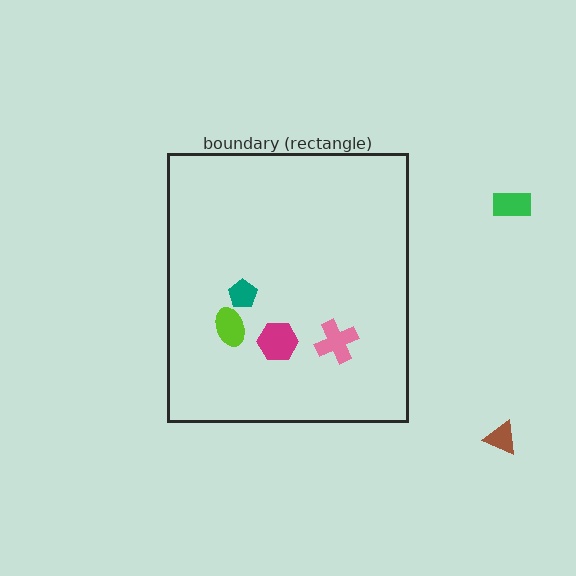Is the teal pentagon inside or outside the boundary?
Inside.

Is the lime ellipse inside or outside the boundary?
Inside.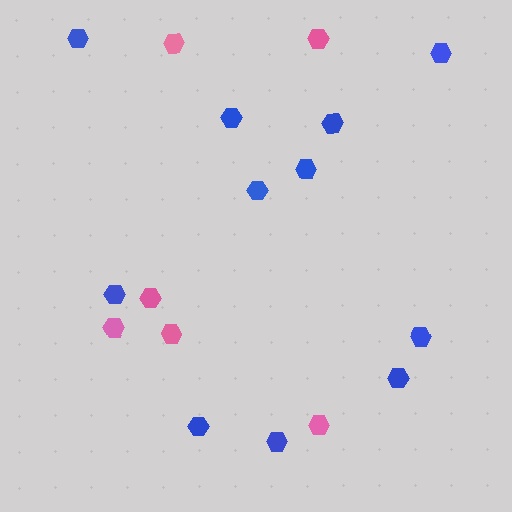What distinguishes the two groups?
There are 2 groups: one group of blue hexagons (11) and one group of pink hexagons (6).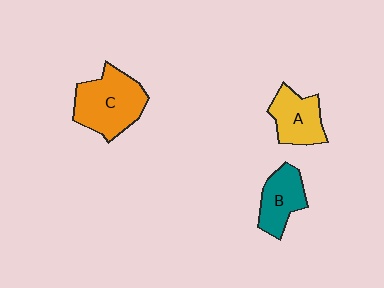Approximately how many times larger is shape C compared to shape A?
Approximately 1.5 times.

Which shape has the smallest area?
Shape B (teal).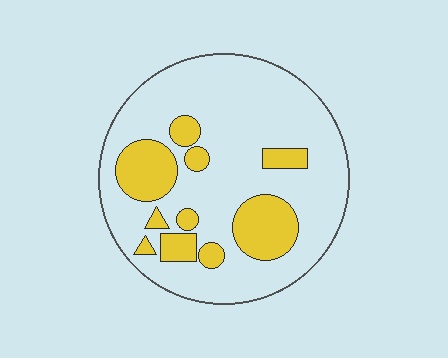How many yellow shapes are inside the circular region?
10.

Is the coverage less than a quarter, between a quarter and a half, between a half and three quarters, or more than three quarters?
Less than a quarter.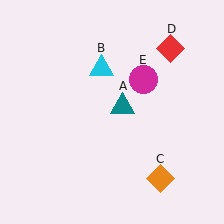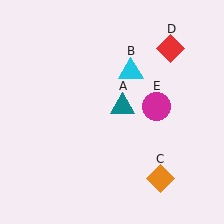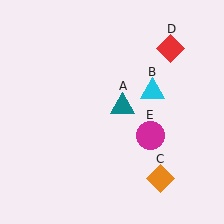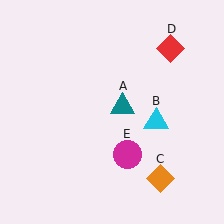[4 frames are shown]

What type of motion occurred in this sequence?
The cyan triangle (object B), magenta circle (object E) rotated clockwise around the center of the scene.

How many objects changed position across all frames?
2 objects changed position: cyan triangle (object B), magenta circle (object E).